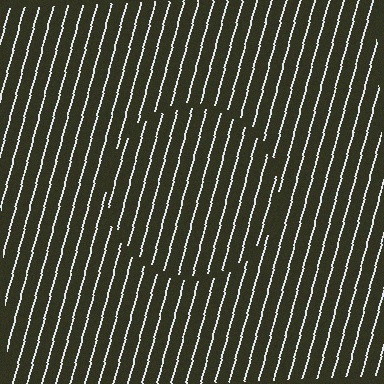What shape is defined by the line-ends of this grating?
An illusory circle. The interior of the shape contains the same grating, shifted by half a period — the contour is defined by the phase discontinuity where line-ends from the inner and outer gratings abut.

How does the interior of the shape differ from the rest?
The interior of the shape contains the same grating, shifted by half a period — the contour is defined by the phase discontinuity where line-ends from the inner and outer gratings abut.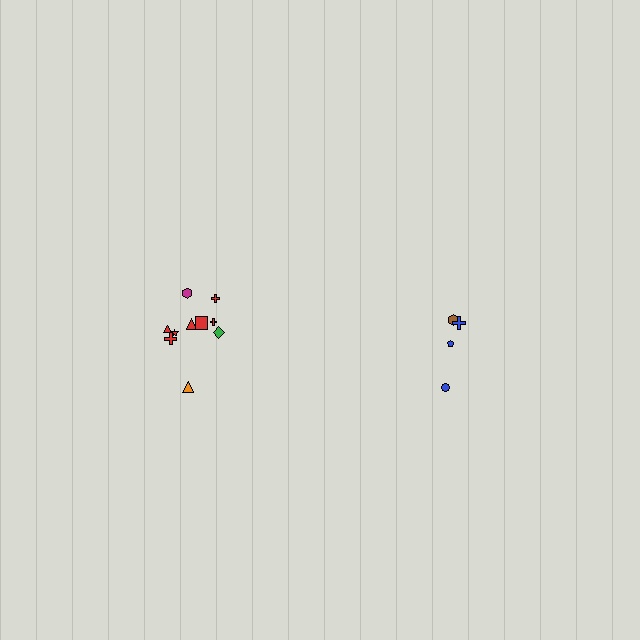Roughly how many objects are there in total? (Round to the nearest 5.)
Roughly 15 objects in total.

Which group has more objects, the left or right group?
The left group.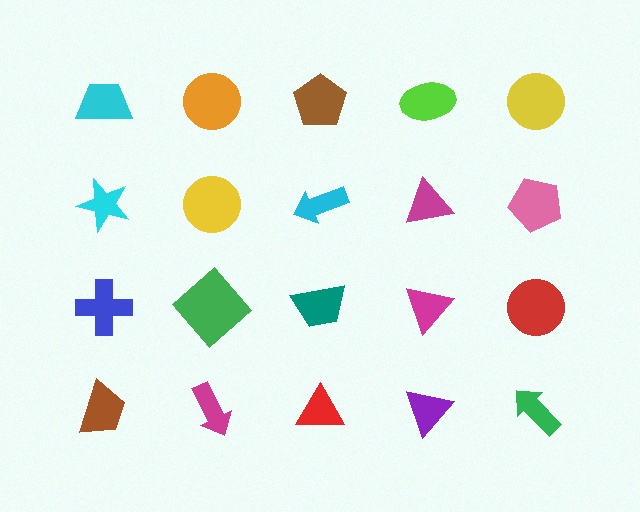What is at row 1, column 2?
An orange circle.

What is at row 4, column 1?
A brown trapezoid.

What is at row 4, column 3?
A red triangle.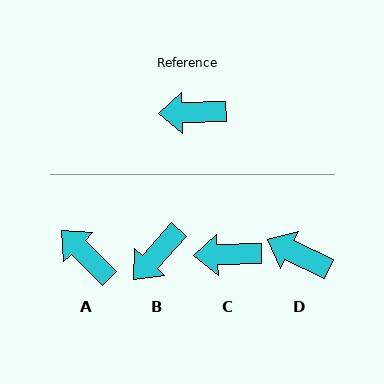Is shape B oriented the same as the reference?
No, it is off by about 46 degrees.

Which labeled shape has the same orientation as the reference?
C.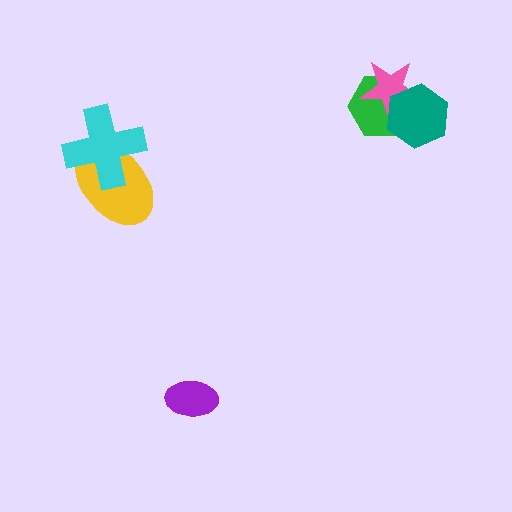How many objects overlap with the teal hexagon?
2 objects overlap with the teal hexagon.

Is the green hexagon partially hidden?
Yes, it is partially covered by another shape.